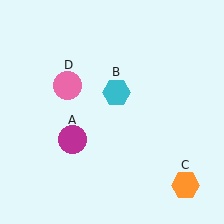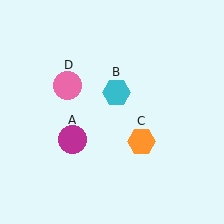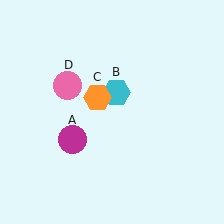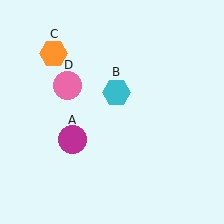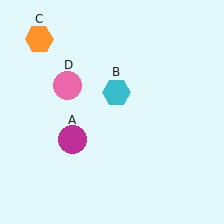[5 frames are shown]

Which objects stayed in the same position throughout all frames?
Magenta circle (object A) and cyan hexagon (object B) and pink circle (object D) remained stationary.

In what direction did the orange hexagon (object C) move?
The orange hexagon (object C) moved up and to the left.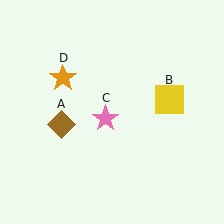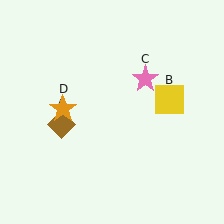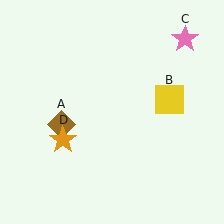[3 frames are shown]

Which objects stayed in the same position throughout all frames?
Brown diamond (object A) and yellow square (object B) remained stationary.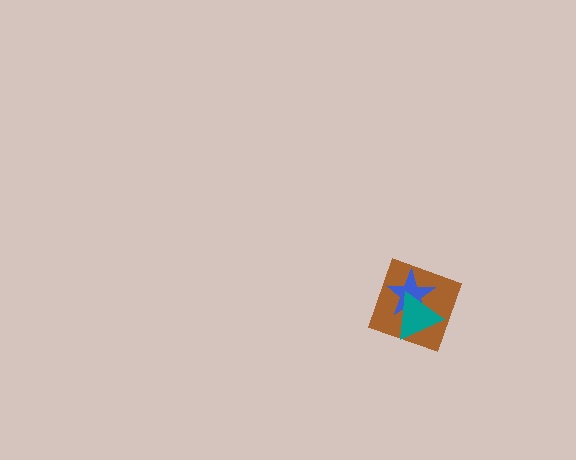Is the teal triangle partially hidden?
No, no other shape covers it.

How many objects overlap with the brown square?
2 objects overlap with the brown square.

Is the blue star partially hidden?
Yes, it is partially covered by another shape.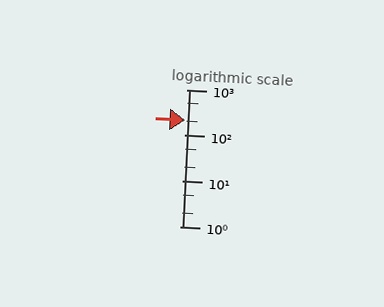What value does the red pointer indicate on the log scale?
The pointer indicates approximately 210.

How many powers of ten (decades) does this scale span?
The scale spans 3 decades, from 1 to 1000.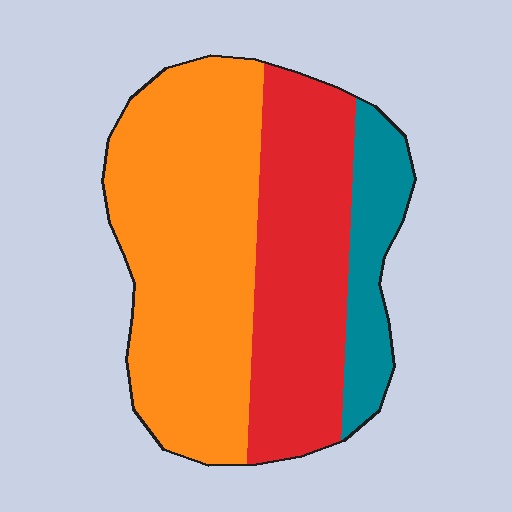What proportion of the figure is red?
Red takes up between a third and a half of the figure.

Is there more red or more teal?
Red.